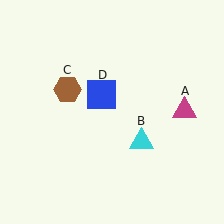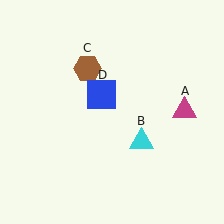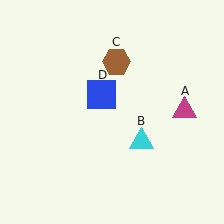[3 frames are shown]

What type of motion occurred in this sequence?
The brown hexagon (object C) rotated clockwise around the center of the scene.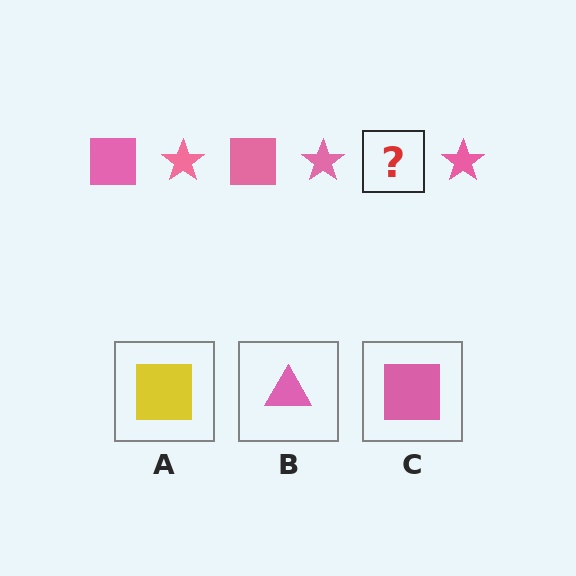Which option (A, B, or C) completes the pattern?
C.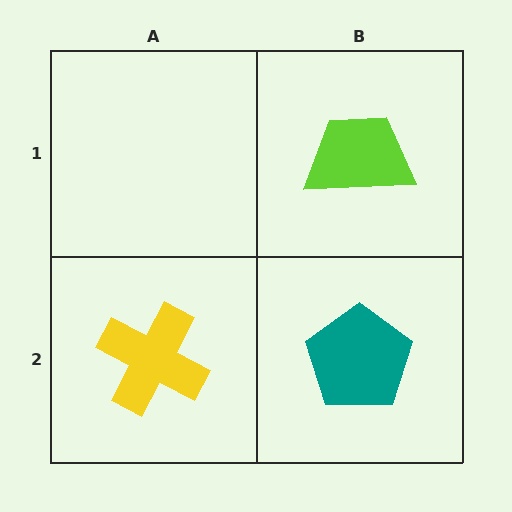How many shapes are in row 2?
2 shapes.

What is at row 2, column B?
A teal pentagon.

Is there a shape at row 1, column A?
No, that cell is empty.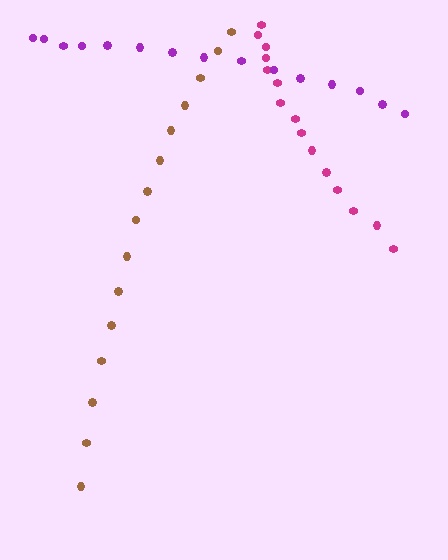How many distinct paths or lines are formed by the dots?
There are 3 distinct paths.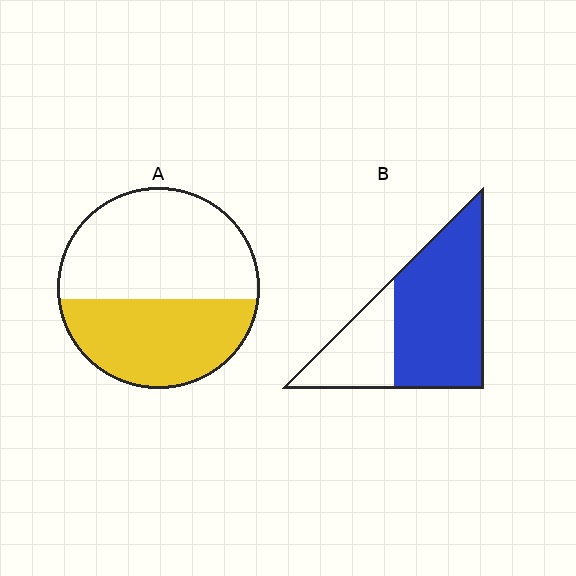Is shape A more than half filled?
No.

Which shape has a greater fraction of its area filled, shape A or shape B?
Shape B.